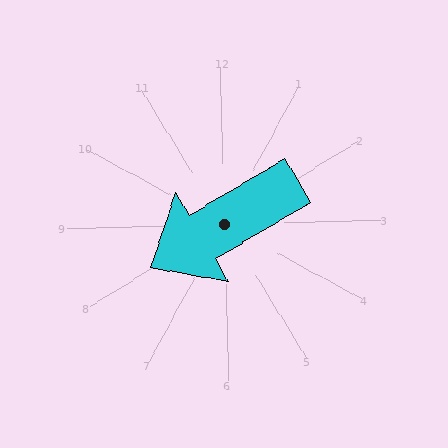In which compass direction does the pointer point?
Southwest.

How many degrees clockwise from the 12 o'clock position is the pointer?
Approximately 241 degrees.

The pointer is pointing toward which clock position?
Roughly 8 o'clock.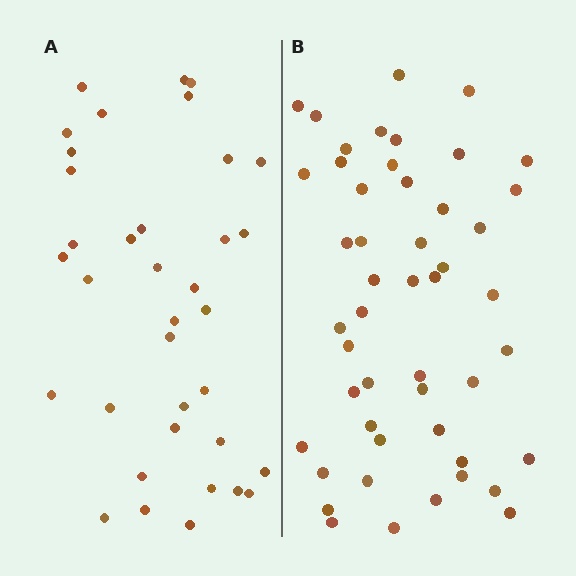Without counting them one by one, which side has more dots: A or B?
Region B (the right region) has more dots.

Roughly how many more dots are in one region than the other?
Region B has approximately 15 more dots than region A.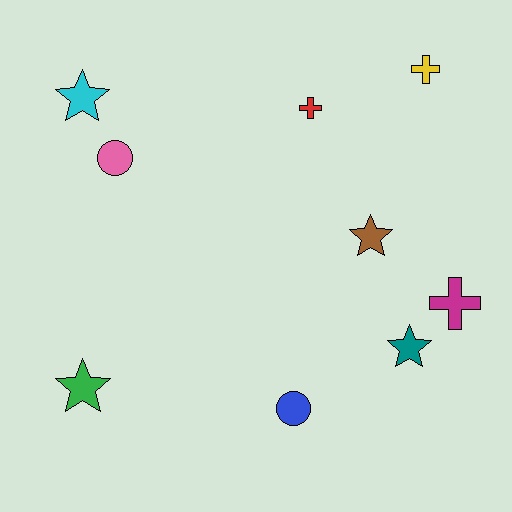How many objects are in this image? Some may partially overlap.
There are 9 objects.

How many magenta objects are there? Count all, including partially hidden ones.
There is 1 magenta object.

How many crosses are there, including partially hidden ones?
There are 3 crosses.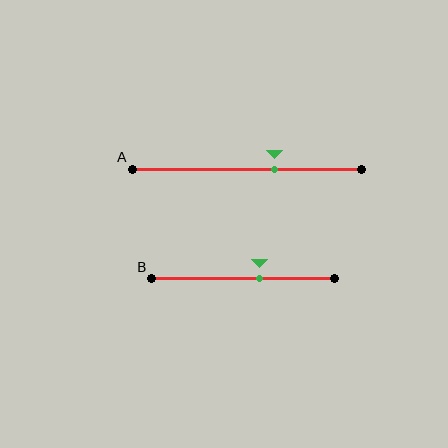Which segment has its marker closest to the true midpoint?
Segment B has its marker closest to the true midpoint.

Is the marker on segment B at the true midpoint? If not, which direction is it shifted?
No, the marker on segment B is shifted to the right by about 9% of the segment length.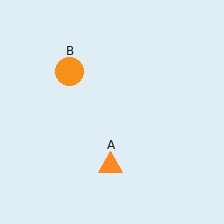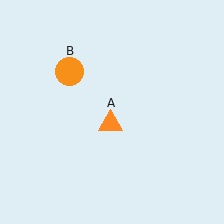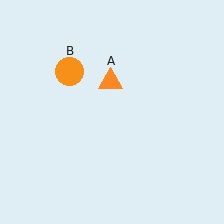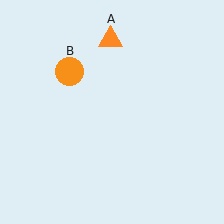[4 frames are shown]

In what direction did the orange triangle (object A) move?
The orange triangle (object A) moved up.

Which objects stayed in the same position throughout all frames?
Orange circle (object B) remained stationary.